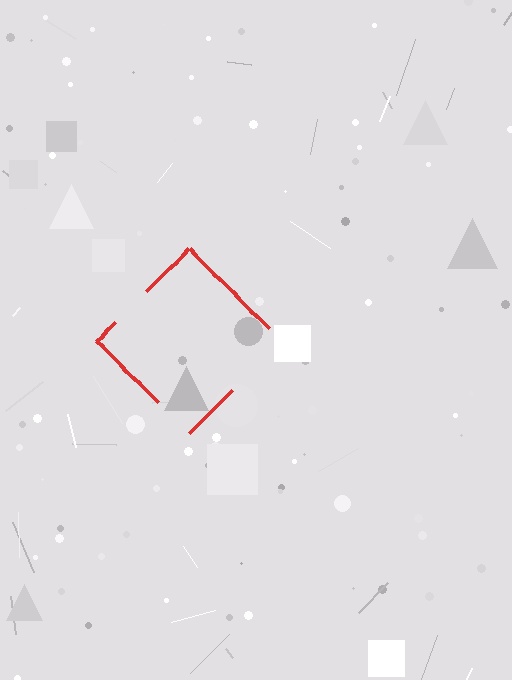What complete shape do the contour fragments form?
The contour fragments form a diamond.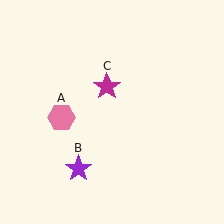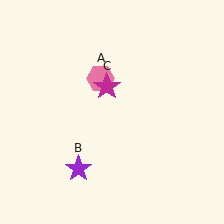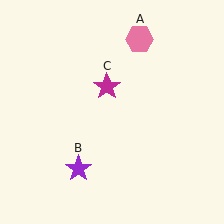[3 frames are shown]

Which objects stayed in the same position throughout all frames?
Purple star (object B) and magenta star (object C) remained stationary.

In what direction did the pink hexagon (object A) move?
The pink hexagon (object A) moved up and to the right.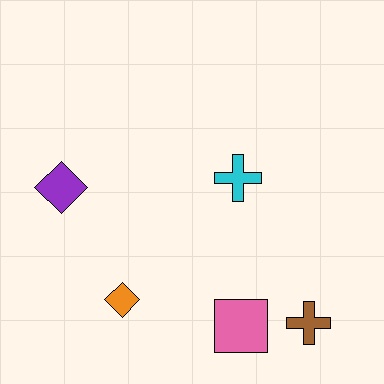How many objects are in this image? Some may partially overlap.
There are 5 objects.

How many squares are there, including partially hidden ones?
There is 1 square.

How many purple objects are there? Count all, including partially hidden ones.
There is 1 purple object.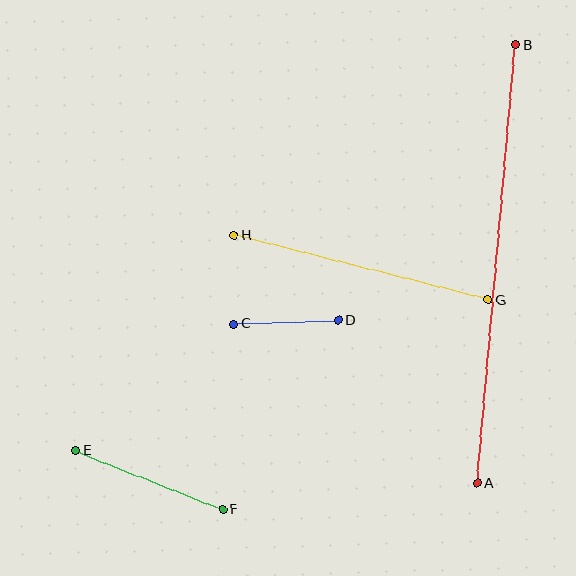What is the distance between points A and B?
The distance is approximately 440 pixels.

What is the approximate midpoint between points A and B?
The midpoint is at approximately (496, 264) pixels.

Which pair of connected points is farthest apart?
Points A and B are farthest apart.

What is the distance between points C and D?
The distance is approximately 104 pixels.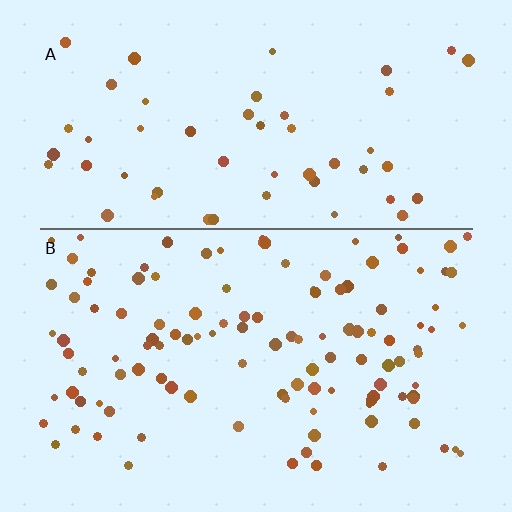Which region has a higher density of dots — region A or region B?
B (the bottom).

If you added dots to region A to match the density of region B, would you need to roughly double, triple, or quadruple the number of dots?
Approximately double.